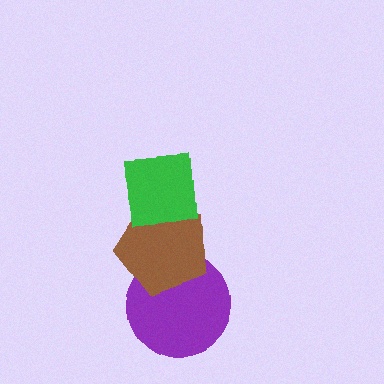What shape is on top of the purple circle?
The brown pentagon is on top of the purple circle.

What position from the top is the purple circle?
The purple circle is 3rd from the top.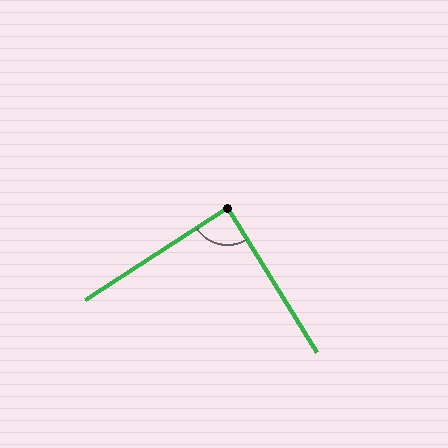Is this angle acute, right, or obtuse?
It is approximately a right angle.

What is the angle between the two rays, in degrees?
Approximately 89 degrees.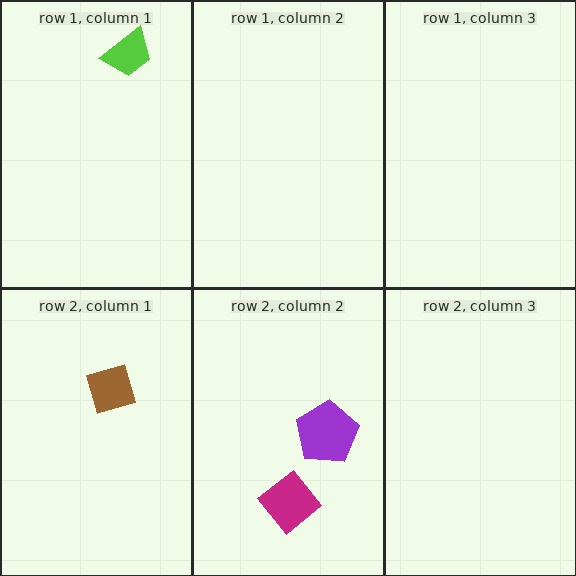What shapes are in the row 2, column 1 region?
The brown diamond.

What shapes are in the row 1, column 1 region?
The lime trapezoid.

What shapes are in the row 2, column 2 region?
The purple pentagon, the magenta diamond.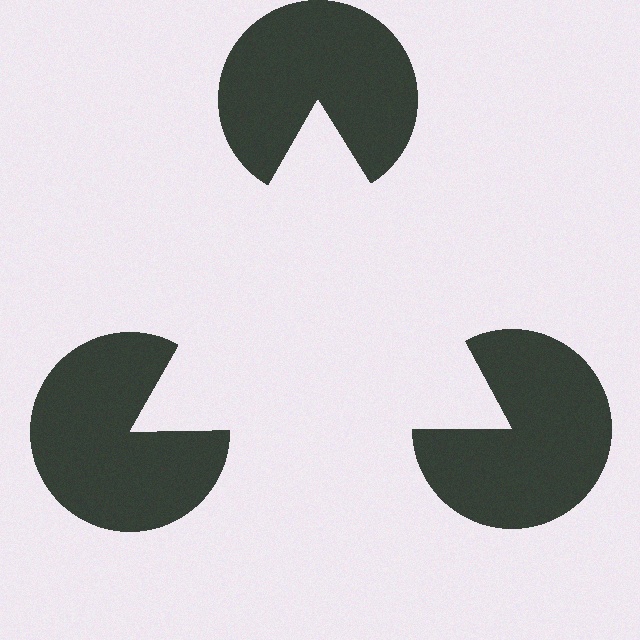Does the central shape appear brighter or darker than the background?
It typically appears slightly brighter than the background, even though no actual brightness change is drawn.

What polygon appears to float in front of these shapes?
An illusory triangle — its edges are inferred from the aligned wedge cuts in the pac-man discs, not physically drawn.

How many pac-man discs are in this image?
There are 3 — one at each vertex of the illusory triangle.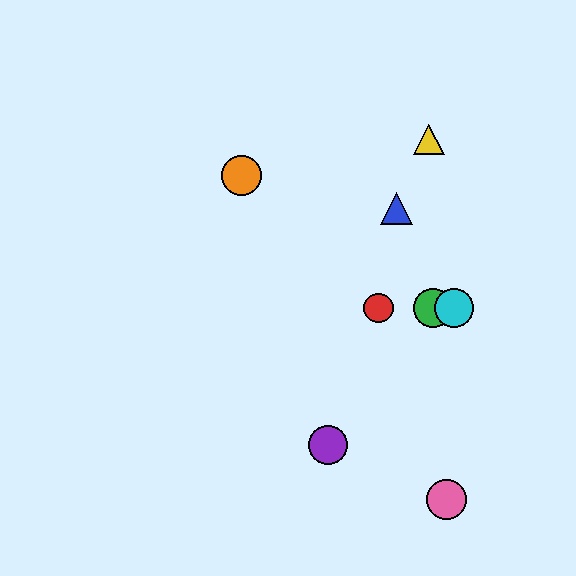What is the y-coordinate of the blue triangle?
The blue triangle is at y≈208.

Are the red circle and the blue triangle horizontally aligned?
No, the red circle is at y≈308 and the blue triangle is at y≈208.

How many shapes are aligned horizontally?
3 shapes (the red circle, the green circle, the cyan circle) are aligned horizontally.